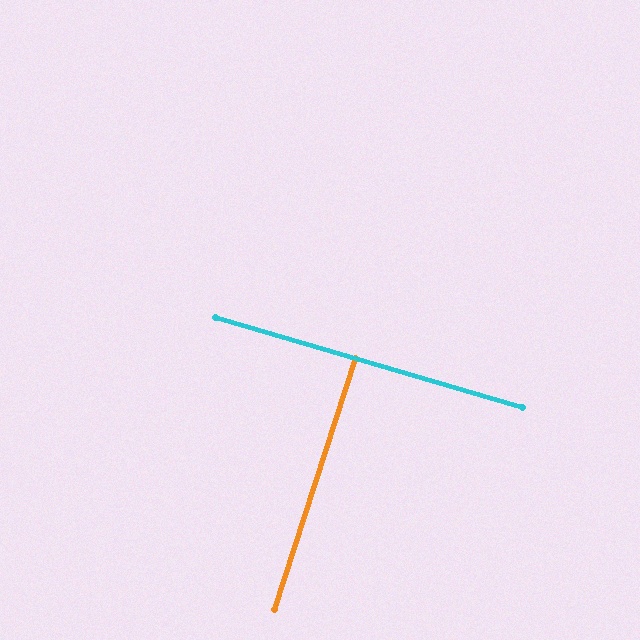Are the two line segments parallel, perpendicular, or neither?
Perpendicular — they meet at approximately 88°.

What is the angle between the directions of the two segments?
Approximately 88 degrees.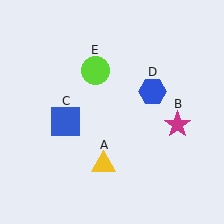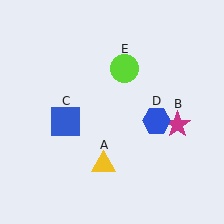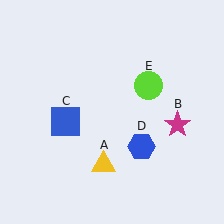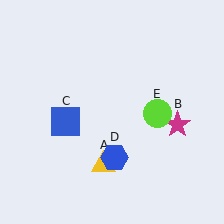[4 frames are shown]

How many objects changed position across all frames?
2 objects changed position: blue hexagon (object D), lime circle (object E).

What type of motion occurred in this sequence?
The blue hexagon (object D), lime circle (object E) rotated clockwise around the center of the scene.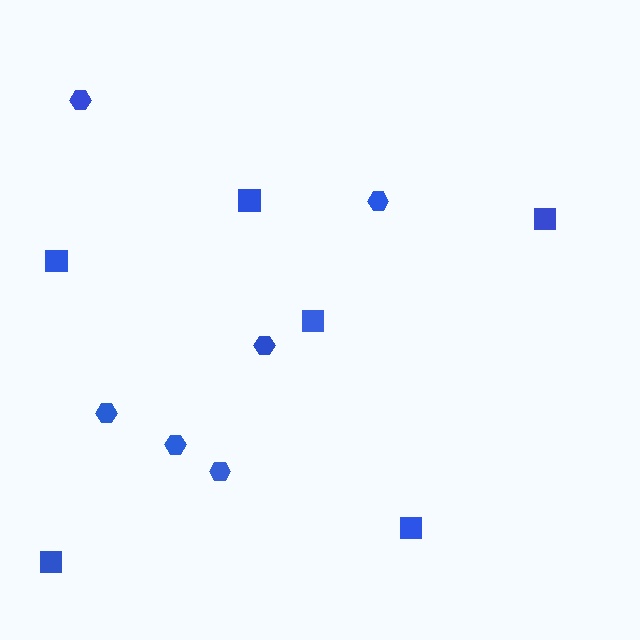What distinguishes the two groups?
There are 2 groups: one group of squares (6) and one group of hexagons (6).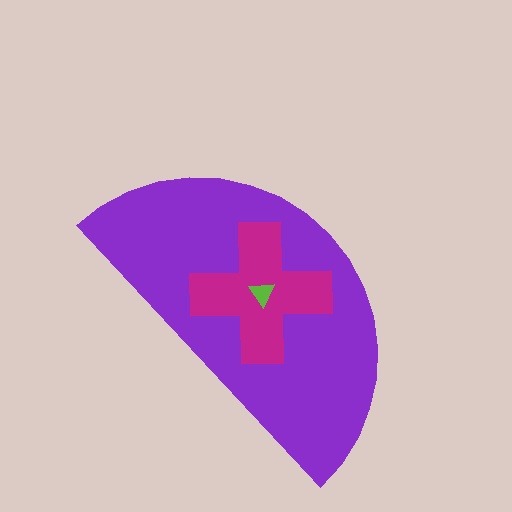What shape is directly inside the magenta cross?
The lime triangle.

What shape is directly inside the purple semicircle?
The magenta cross.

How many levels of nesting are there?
3.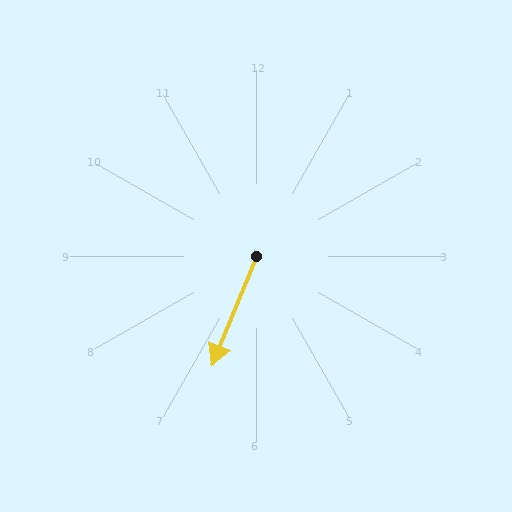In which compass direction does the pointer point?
South.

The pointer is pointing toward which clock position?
Roughly 7 o'clock.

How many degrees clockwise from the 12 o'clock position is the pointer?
Approximately 202 degrees.